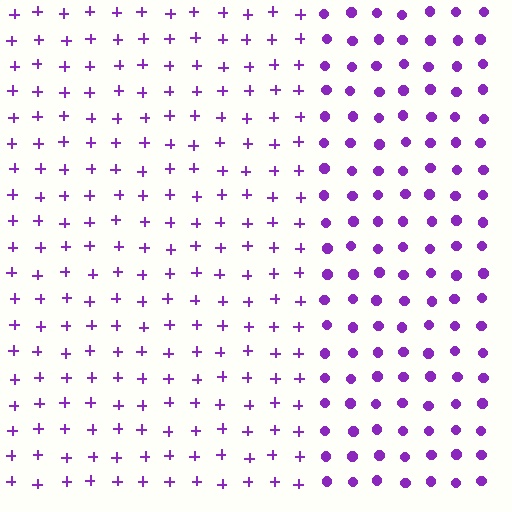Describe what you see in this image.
The image is filled with small purple elements arranged in a uniform grid. A rectangle-shaped region contains plus signs, while the surrounding area contains circles. The boundary is defined purely by the change in element shape.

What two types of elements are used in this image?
The image uses plus signs inside the rectangle region and circles outside it.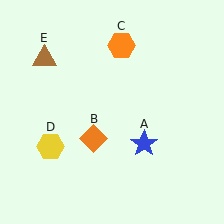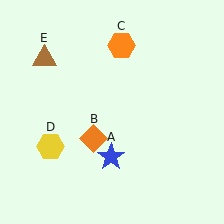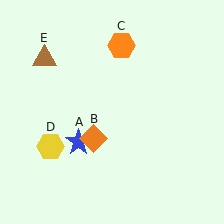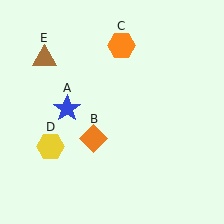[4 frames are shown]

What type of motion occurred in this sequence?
The blue star (object A) rotated clockwise around the center of the scene.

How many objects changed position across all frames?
1 object changed position: blue star (object A).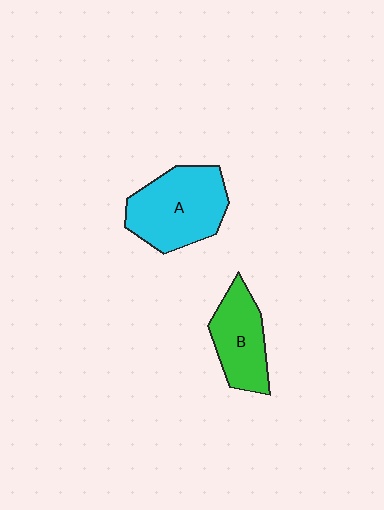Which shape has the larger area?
Shape A (cyan).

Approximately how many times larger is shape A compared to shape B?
Approximately 1.4 times.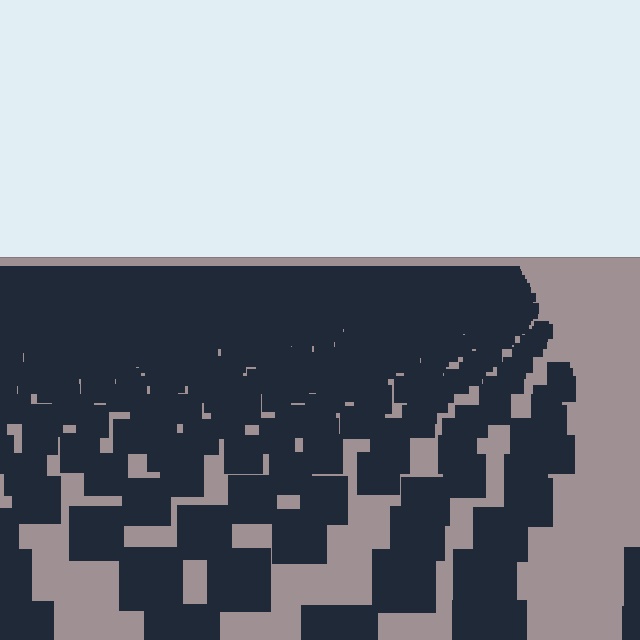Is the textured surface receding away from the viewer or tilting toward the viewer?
The surface is receding away from the viewer. Texture elements get smaller and denser toward the top.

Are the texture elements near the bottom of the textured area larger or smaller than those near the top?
Larger. Near the bottom, elements are closer to the viewer and appear at a bigger on-screen size.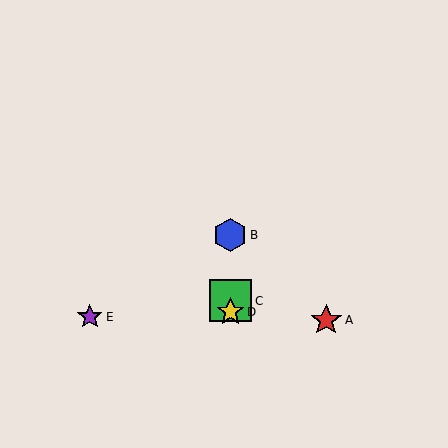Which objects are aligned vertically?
Objects B, C, D are aligned vertically.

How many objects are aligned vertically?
3 objects (B, C, D) are aligned vertically.